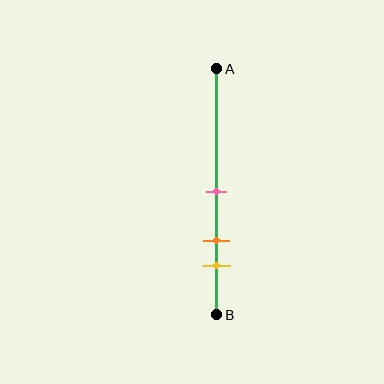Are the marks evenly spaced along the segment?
Yes, the marks are approximately evenly spaced.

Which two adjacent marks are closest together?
The orange and yellow marks are the closest adjacent pair.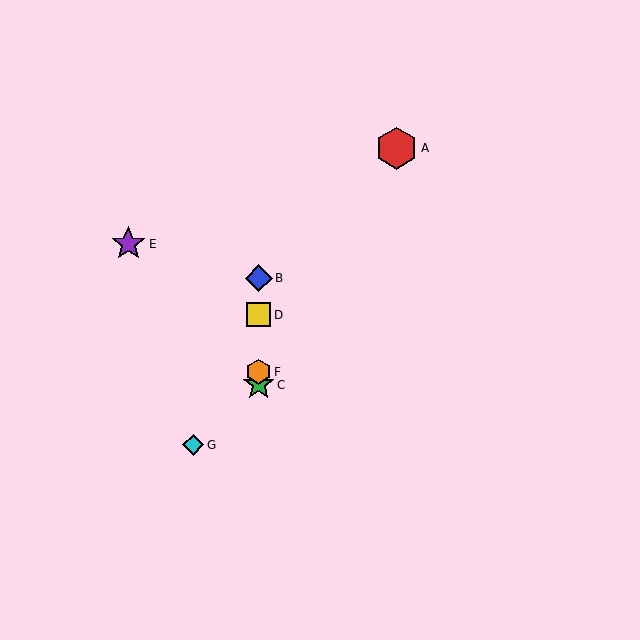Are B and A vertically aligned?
No, B is at x≈259 and A is at x≈397.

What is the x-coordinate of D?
Object D is at x≈259.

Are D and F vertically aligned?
Yes, both are at x≈259.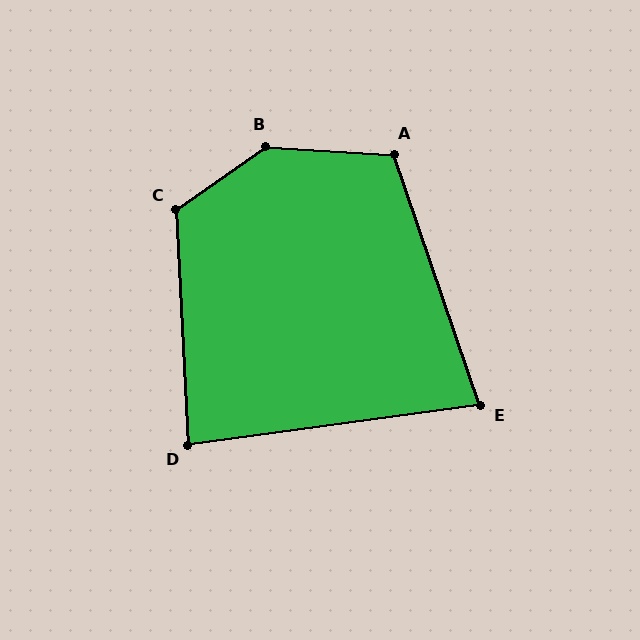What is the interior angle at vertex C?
Approximately 122 degrees (obtuse).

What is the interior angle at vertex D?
Approximately 85 degrees (approximately right).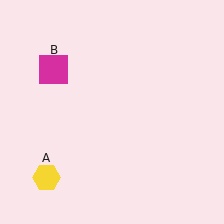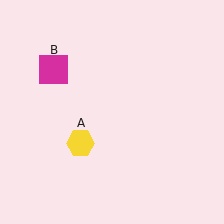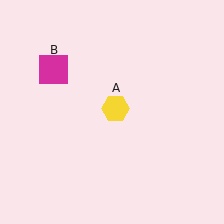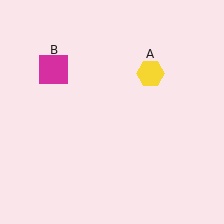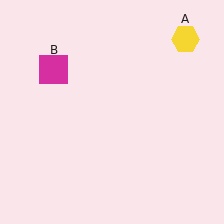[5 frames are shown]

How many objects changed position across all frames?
1 object changed position: yellow hexagon (object A).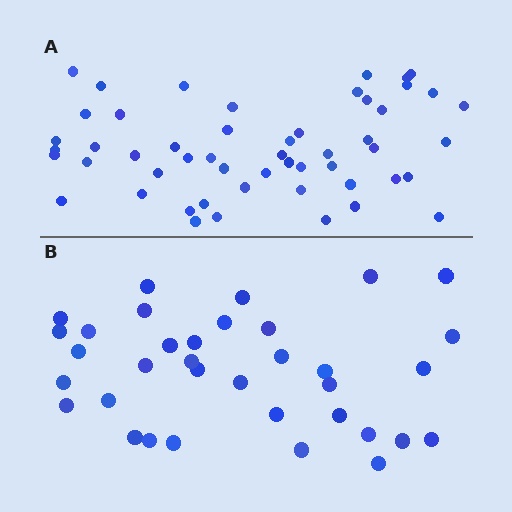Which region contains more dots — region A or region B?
Region A (the top region) has more dots.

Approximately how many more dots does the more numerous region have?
Region A has approximately 15 more dots than region B.